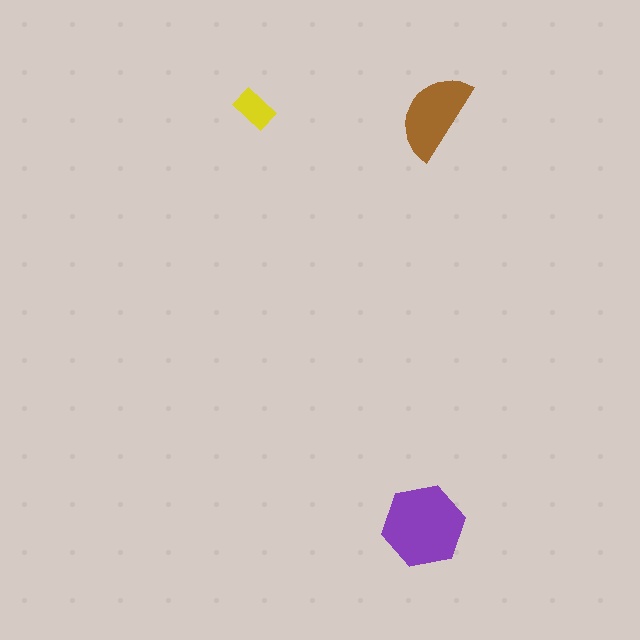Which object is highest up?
The yellow rectangle is topmost.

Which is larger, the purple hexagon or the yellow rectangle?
The purple hexagon.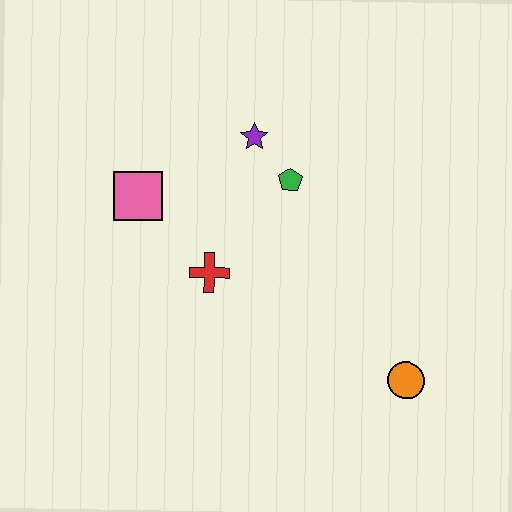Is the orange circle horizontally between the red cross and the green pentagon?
No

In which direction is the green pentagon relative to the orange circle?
The green pentagon is above the orange circle.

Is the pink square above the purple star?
No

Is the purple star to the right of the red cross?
Yes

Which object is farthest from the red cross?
The orange circle is farthest from the red cross.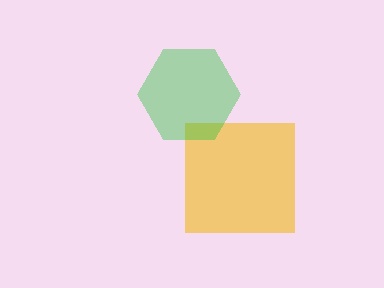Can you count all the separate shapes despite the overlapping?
Yes, there are 2 separate shapes.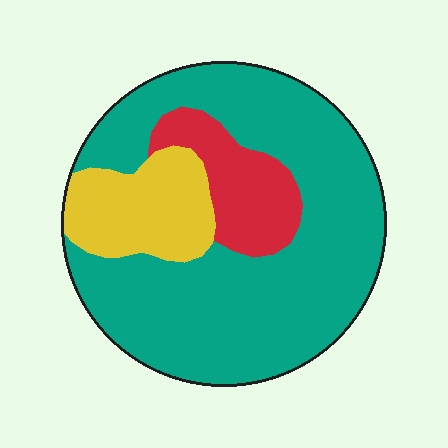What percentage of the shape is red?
Red takes up less than a sixth of the shape.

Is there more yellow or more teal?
Teal.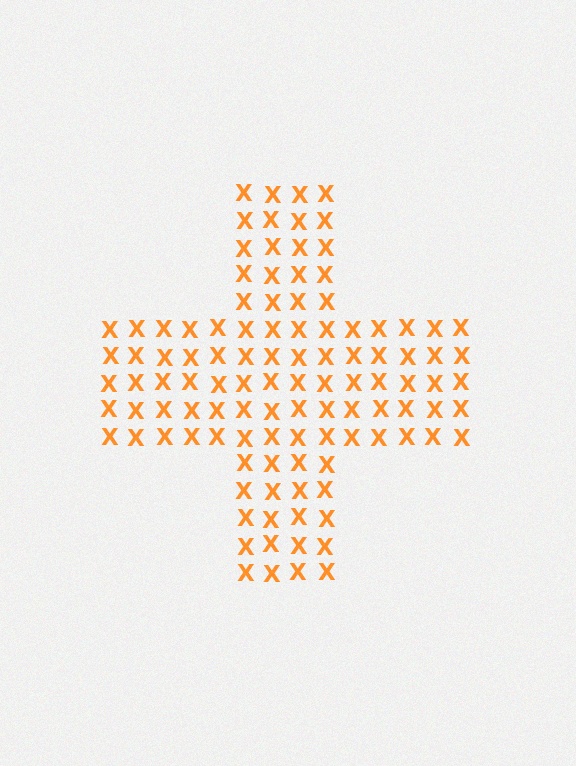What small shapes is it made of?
It is made of small letter X's.